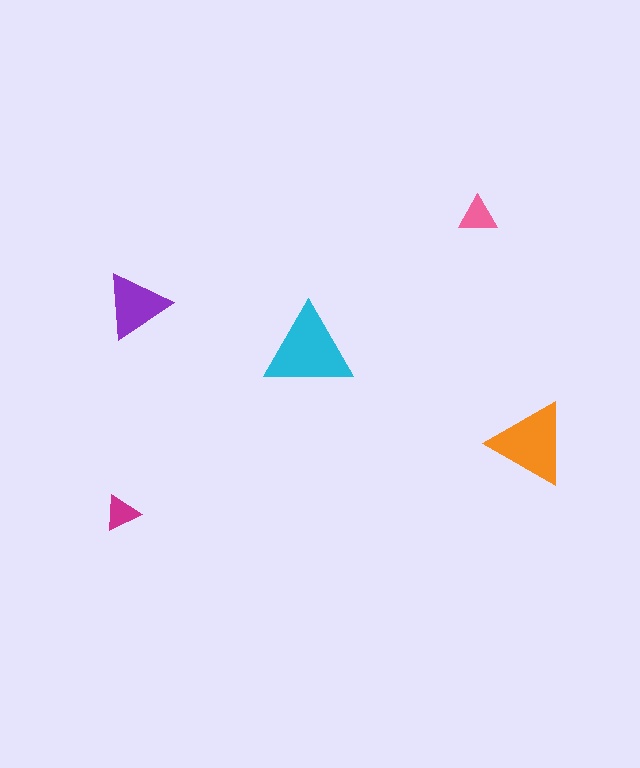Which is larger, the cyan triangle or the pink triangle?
The cyan one.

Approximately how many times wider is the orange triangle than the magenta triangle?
About 2.5 times wider.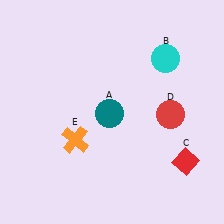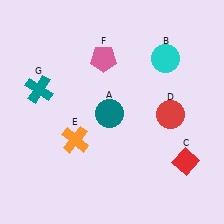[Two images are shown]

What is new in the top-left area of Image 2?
A pink pentagon (F) was added in the top-left area of Image 2.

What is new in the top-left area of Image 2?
A teal cross (G) was added in the top-left area of Image 2.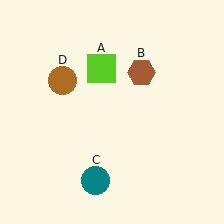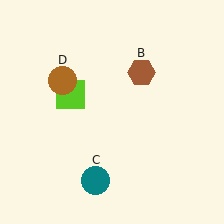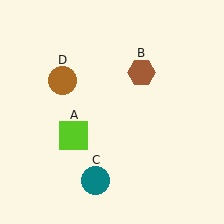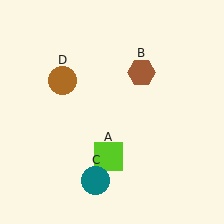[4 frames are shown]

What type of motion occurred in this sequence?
The lime square (object A) rotated counterclockwise around the center of the scene.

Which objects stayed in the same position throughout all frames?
Brown hexagon (object B) and teal circle (object C) and brown circle (object D) remained stationary.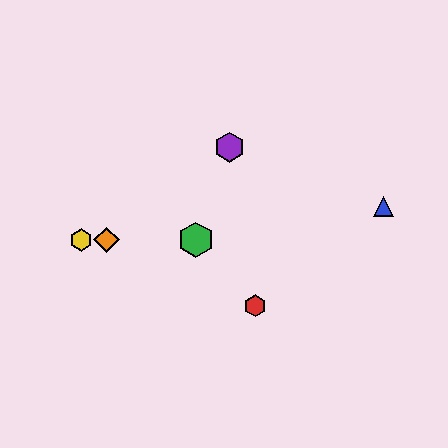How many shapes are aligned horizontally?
3 shapes (the green hexagon, the yellow hexagon, the orange diamond) are aligned horizontally.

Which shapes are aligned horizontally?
The green hexagon, the yellow hexagon, the orange diamond are aligned horizontally.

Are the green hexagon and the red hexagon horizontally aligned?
No, the green hexagon is at y≈240 and the red hexagon is at y≈306.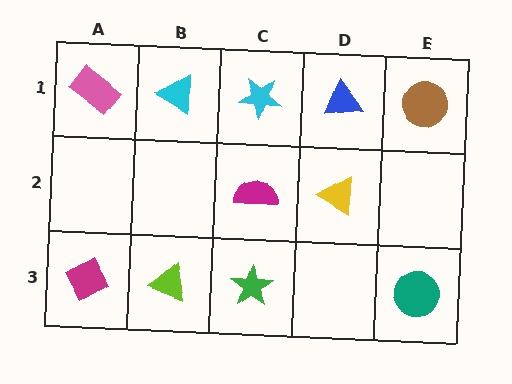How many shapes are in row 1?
5 shapes.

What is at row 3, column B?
A lime triangle.